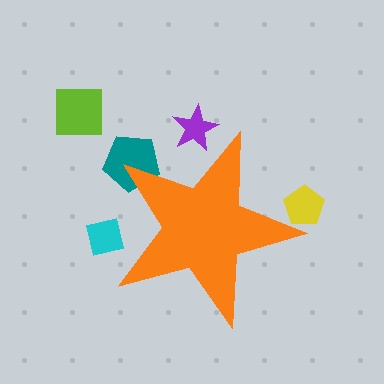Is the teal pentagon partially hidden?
Yes, the teal pentagon is partially hidden behind the orange star.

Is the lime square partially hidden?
No, the lime square is fully visible.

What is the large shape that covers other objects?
An orange star.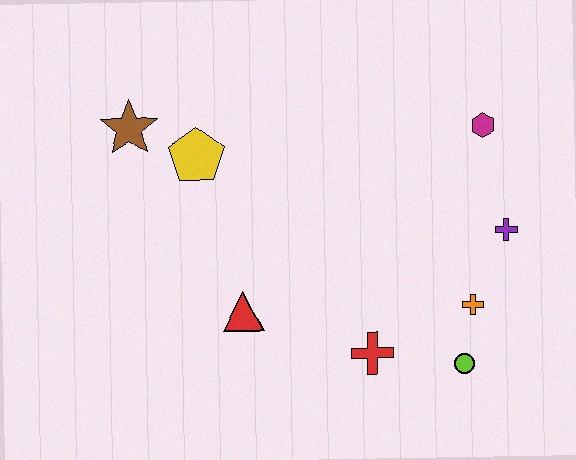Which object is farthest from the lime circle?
The brown star is farthest from the lime circle.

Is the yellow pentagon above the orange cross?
Yes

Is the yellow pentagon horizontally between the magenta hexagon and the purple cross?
No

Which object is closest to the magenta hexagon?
The purple cross is closest to the magenta hexagon.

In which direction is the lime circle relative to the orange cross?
The lime circle is below the orange cross.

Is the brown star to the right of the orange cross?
No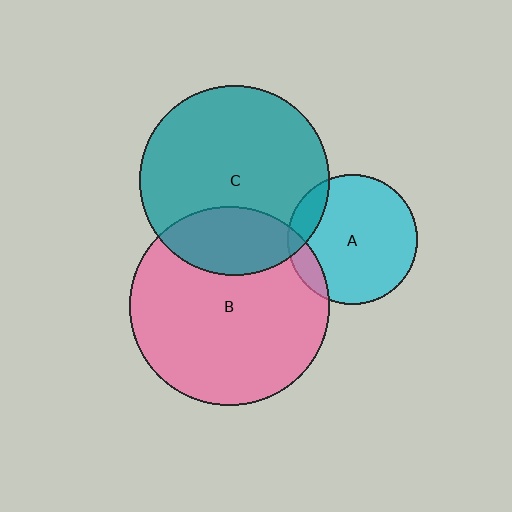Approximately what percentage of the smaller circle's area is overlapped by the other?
Approximately 10%.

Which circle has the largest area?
Circle B (pink).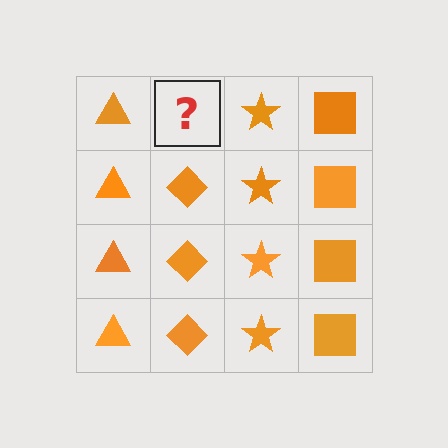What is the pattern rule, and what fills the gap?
The rule is that each column has a consistent shape. The gap should be filled with an orange diamond.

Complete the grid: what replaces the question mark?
The question mark should be replaced with an orange diamond.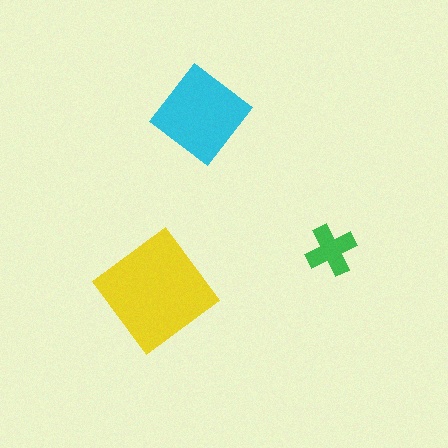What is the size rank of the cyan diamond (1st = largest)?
2nd.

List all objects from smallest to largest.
The green cross, the cyan diamond, the yellow diamond.